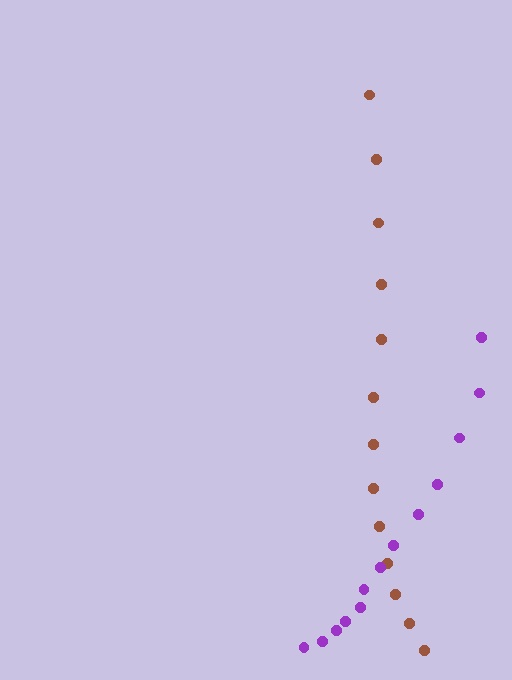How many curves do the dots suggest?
There are 2 distinct paths.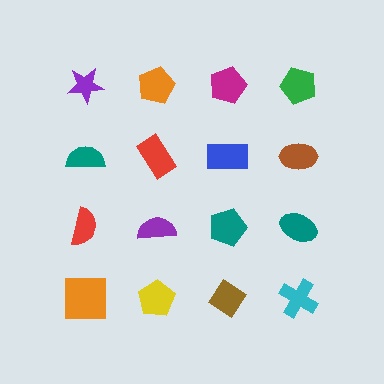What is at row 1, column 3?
A magenta pentagon.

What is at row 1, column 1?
A purple star.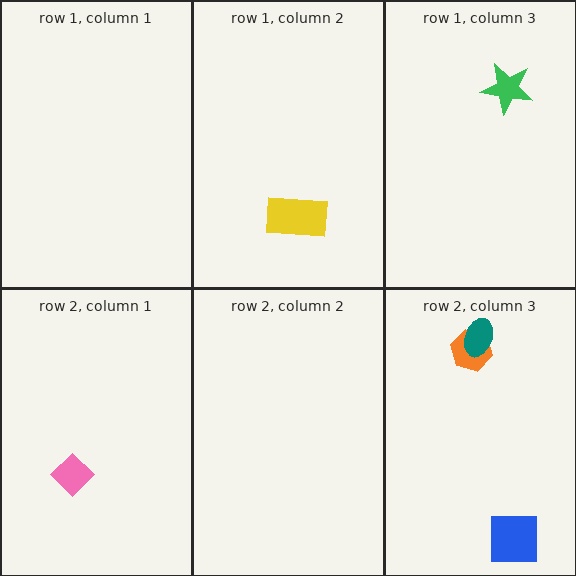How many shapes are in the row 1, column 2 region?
1.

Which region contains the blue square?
The row 2, column 3 region.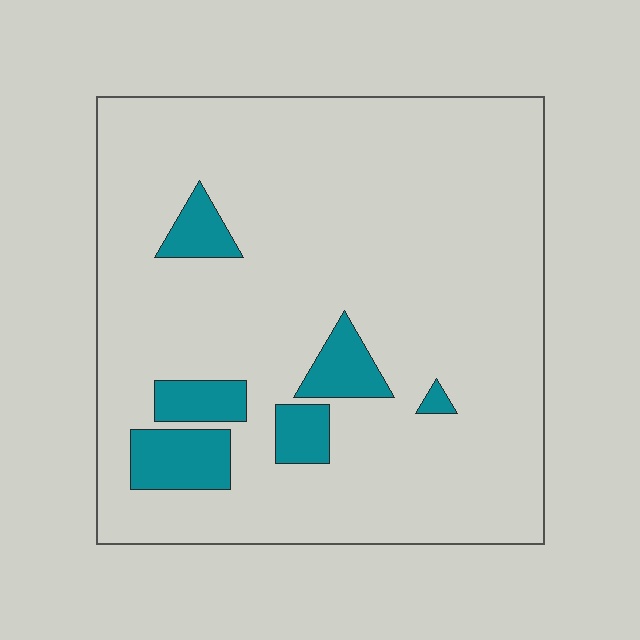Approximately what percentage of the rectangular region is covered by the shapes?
Approximately 10%.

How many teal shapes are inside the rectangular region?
6.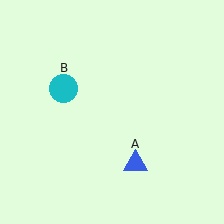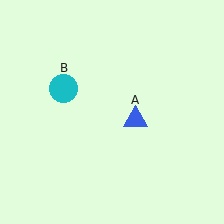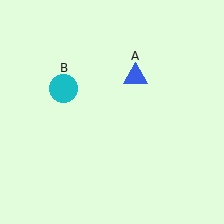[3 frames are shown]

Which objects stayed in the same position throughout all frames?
Cyan circle (object B) remained stationary.